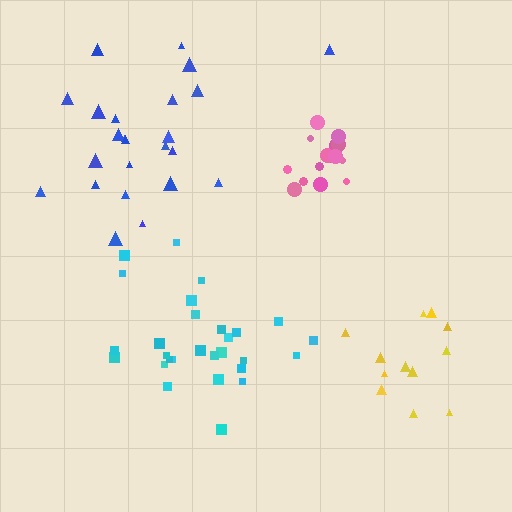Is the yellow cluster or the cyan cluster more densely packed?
Cyan.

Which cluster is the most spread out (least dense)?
Blue.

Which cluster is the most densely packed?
Pink.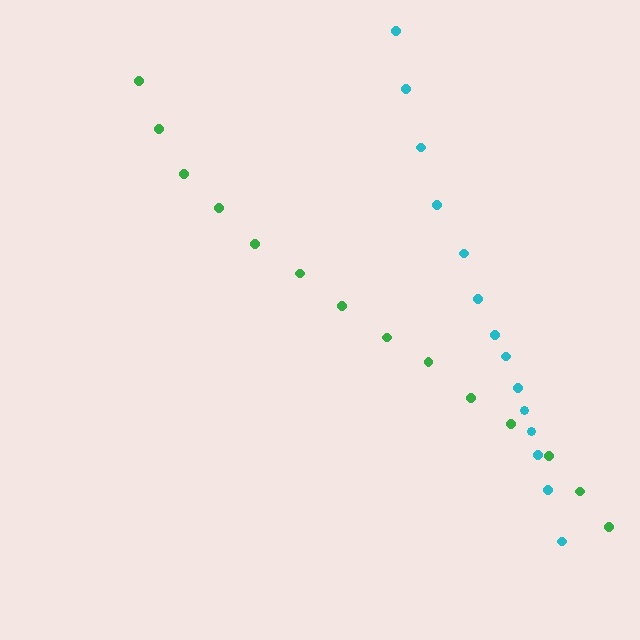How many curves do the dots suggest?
There are 2 distinct paths.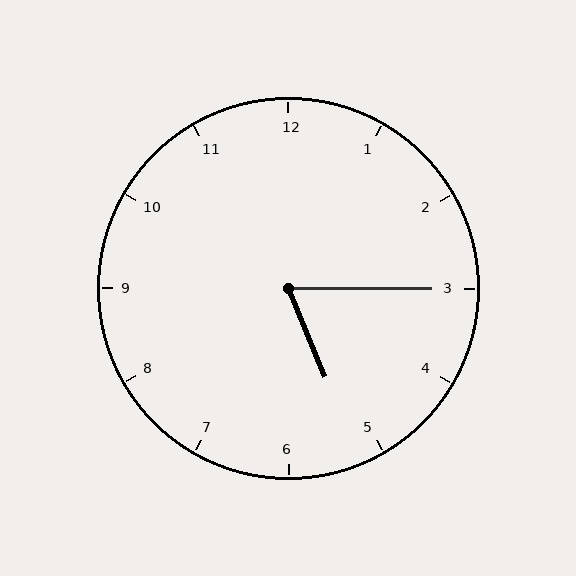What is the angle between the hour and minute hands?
Approximately 68 degrees.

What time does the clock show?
5:15.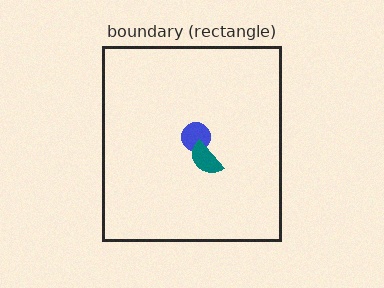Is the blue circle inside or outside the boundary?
Inside.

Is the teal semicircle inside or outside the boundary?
Inside.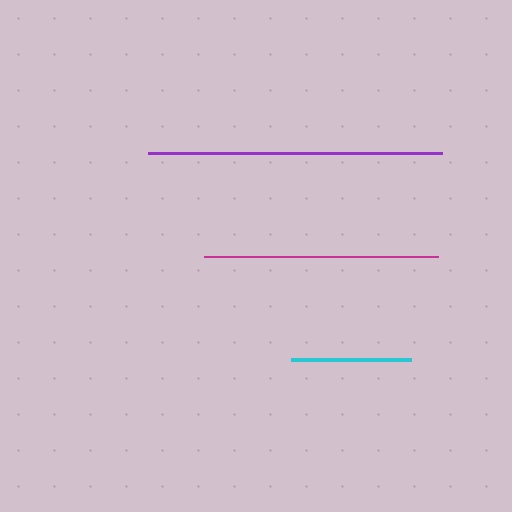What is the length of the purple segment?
The purple segment is approximately 294 pixels long.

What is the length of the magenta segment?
The magenta segment is approximately 234 pixels long.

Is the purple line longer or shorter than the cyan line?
The purple line is longer than the cyan line.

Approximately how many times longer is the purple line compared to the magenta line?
The purple line is approximately 1.3 times the length of the magenta line.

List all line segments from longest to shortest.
From longest to shortest: purple, magenta, cyan.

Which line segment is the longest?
The purple line is the longest at approximately 294 pixels.